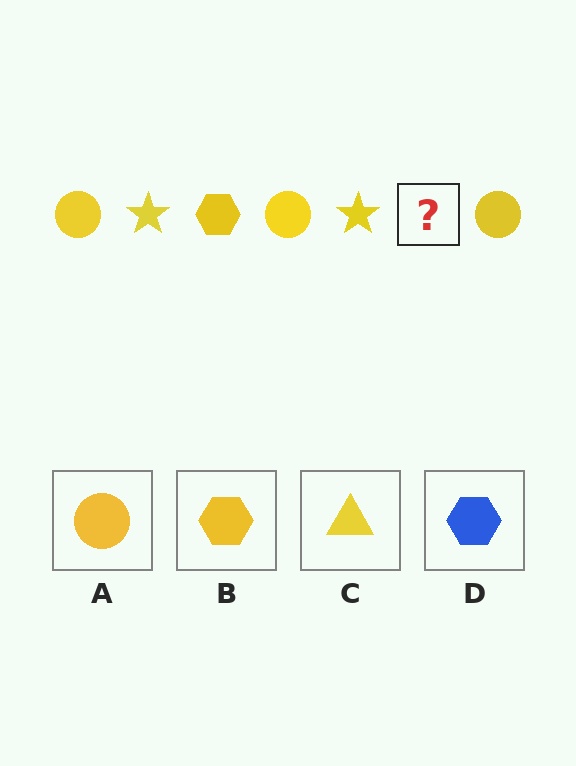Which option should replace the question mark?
Option B.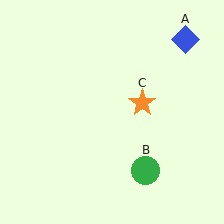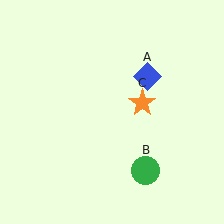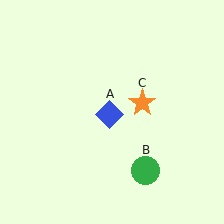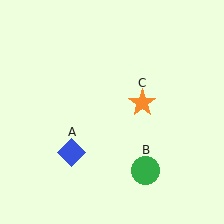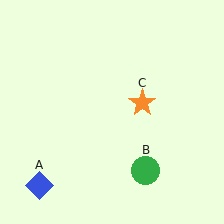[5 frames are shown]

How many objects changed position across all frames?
1 object changed position: blue diamond (object A).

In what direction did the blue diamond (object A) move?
The blue diamond (object A) moved down and to the left.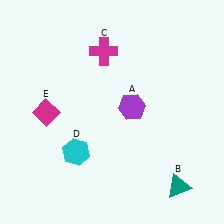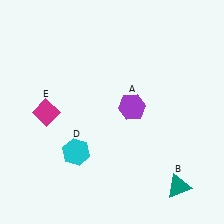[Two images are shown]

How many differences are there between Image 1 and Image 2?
There is 1 difference between the two images.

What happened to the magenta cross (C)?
The magenta cross (C) was removed in Image 2. It was in the top-left area of Image 1.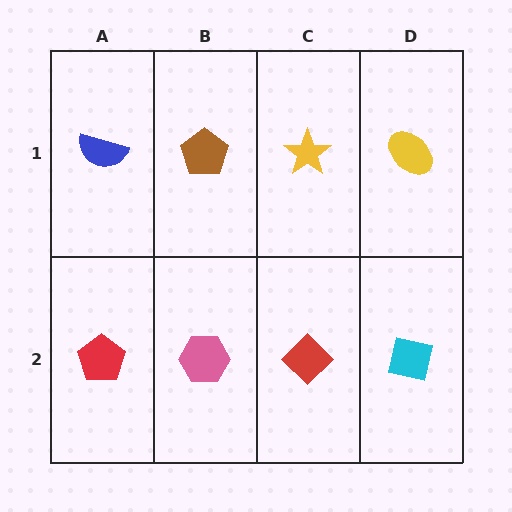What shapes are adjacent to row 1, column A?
A red pentagon (row 2, column A), a brown pentagon (row 1, column B).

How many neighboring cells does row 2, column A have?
2.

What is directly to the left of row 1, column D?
A yellow star.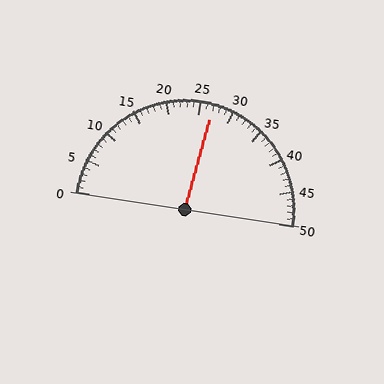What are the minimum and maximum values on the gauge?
The gauge ranges from 0 to 50.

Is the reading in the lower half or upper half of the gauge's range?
The reading is in the upper half of the range (0 to 50).